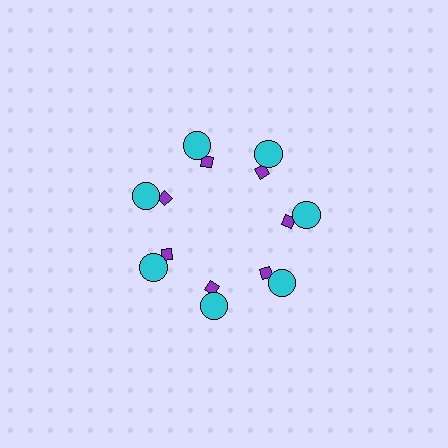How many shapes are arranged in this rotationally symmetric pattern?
There are 14 shapes, arranged in 7 groups of 2.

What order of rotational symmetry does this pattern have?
This pattern has 7-fold rotational symmetry.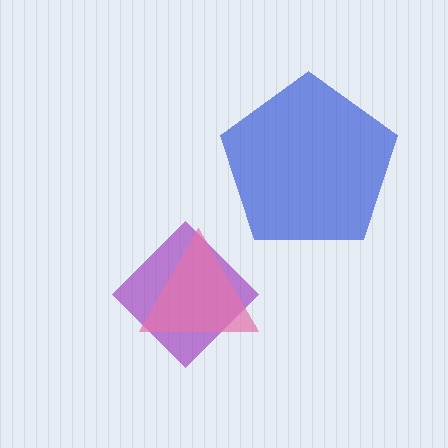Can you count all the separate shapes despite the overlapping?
Yes, there are 3 separate shapes.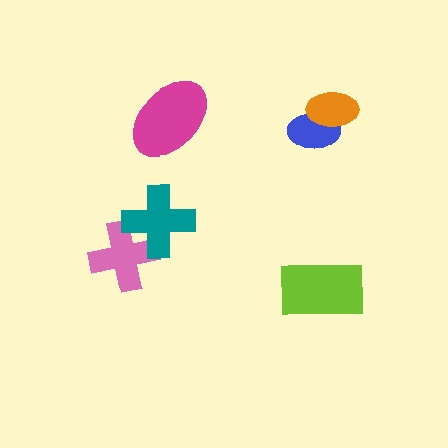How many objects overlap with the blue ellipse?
1 object overlaps with the blue ellipse.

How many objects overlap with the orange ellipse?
1 object overlaps with the orange ellipse.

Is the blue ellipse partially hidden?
Yes, it is partially covered by another shape.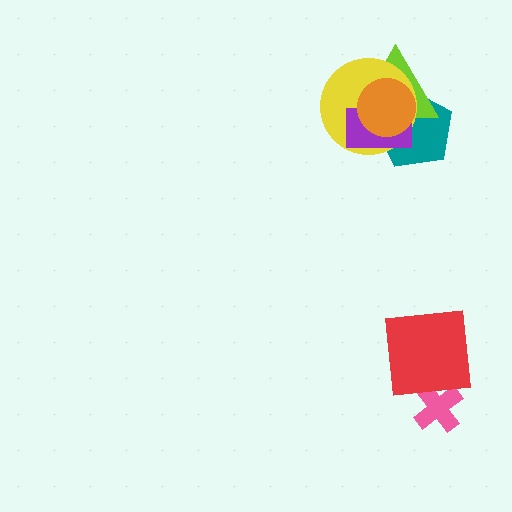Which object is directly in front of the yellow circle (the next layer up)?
The purple rectangle is directly in front of the yellow circle.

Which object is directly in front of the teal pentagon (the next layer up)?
The lime triangle is directly in front of the teal pentagon.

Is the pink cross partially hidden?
Yes, it is partially covered by another shape.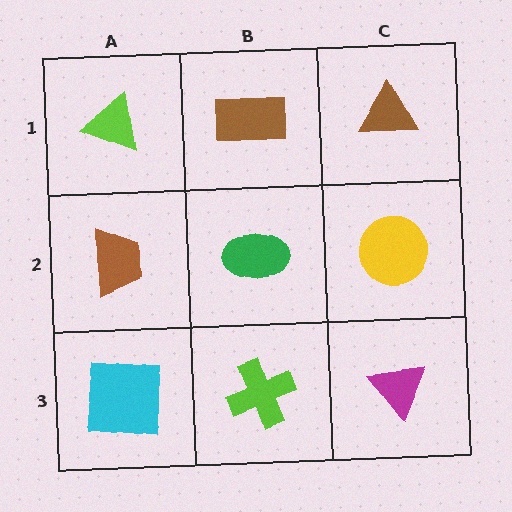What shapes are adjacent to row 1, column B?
A green ellipse (row 2, column B), a lime triangle (row 1, column A), a brown triangle (row 1, column C).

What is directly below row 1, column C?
A yellow circle.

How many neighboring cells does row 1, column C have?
2.